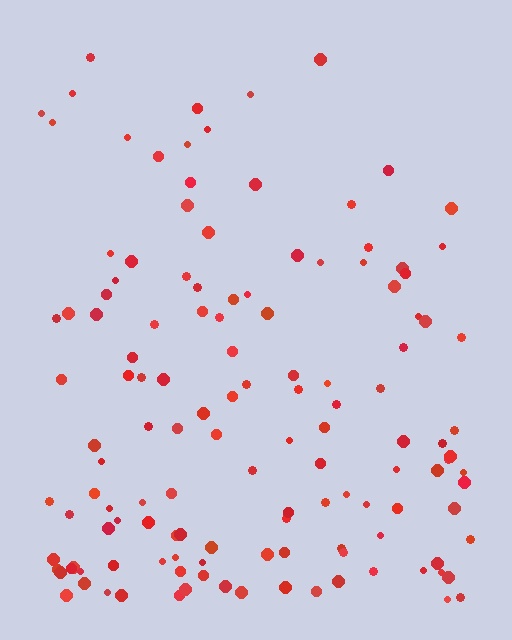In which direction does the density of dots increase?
From top to bottom, with the bottom side densest.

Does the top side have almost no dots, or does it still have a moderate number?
Still a moderate number, just noticeably fewer than the bottom.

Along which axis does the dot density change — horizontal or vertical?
Vertical.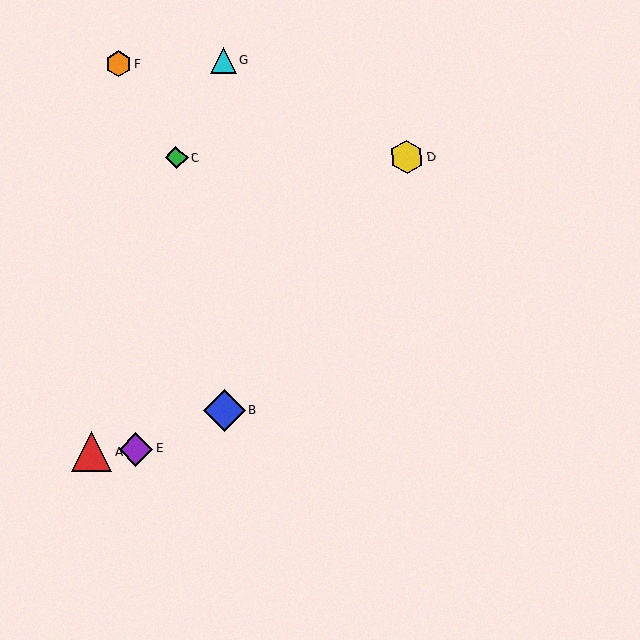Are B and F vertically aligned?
No, B is at x≈225 and F is at x≈119.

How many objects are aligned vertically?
2 objects (B, G) are aligned vertically.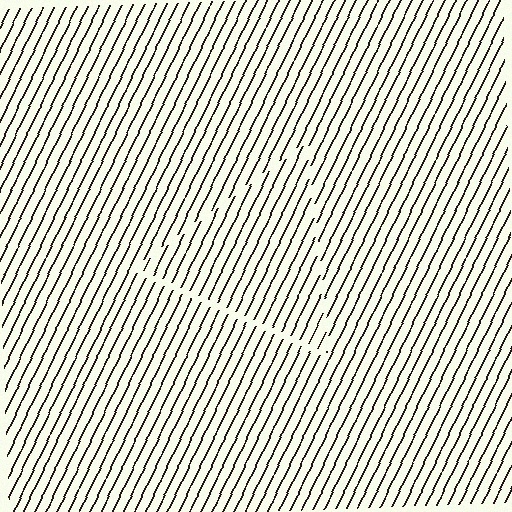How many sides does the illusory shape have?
3 sides — the line-ends trace a triangle.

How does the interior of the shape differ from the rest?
The interior of the shape contains the same grating, shifted by half a period — the contour is defined by the phase discontinuity where line-ends from the inner and outer gratings abut.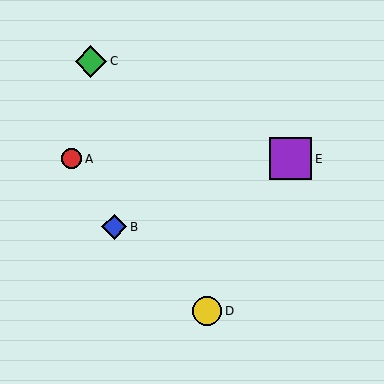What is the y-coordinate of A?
Object A is at y≈159.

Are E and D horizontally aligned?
No, E is at y≈159 and D is at y≈311.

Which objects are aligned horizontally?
Objects A, E are aligned horizontally.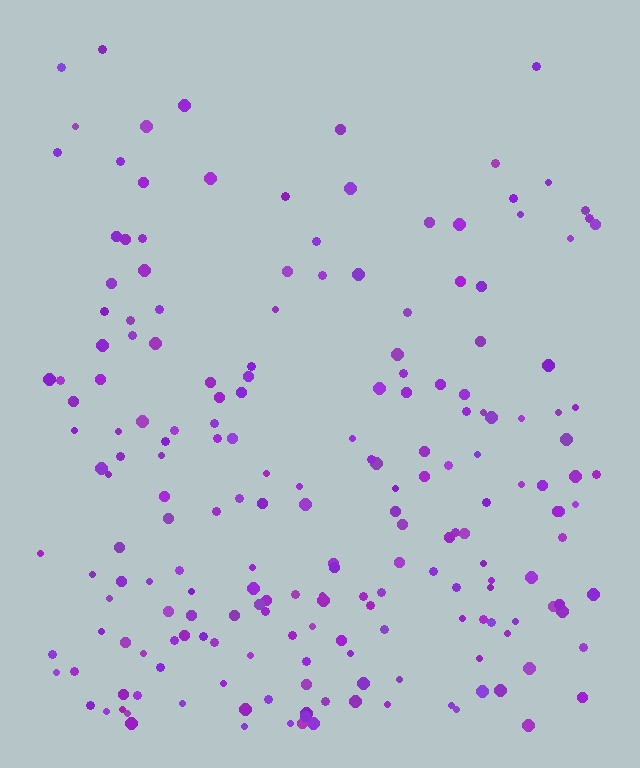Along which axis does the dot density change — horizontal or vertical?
Vertical.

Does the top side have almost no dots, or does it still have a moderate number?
Still a moderate number, just noticeably fewer than the bottom.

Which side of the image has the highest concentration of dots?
The bottom.